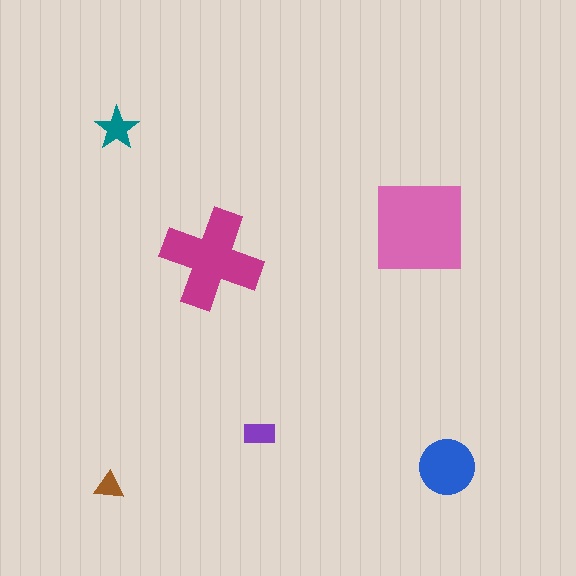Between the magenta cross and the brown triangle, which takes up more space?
The magenta cross.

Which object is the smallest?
The brown triangle.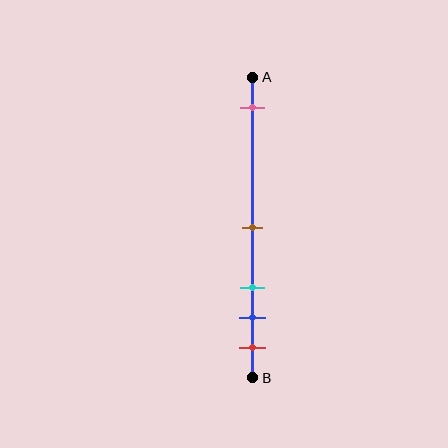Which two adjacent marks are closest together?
The blue and red marks are the closest adjacent pair.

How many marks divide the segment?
There are 5 marks dividing the segment.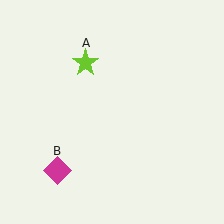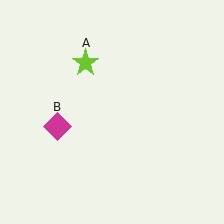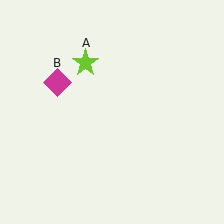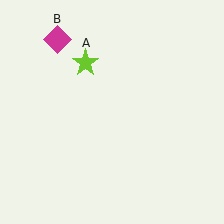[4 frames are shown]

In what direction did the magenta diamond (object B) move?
The magenta diamond (object B) moved up.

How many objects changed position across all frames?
1 object changed position: magenta diamond (object B).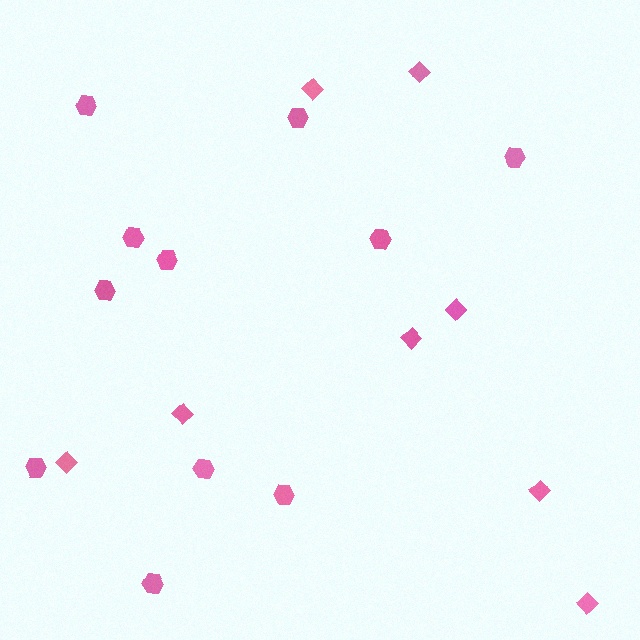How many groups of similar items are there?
There are 2 groups: one group of hexagons (11) and one group of diamonds (8).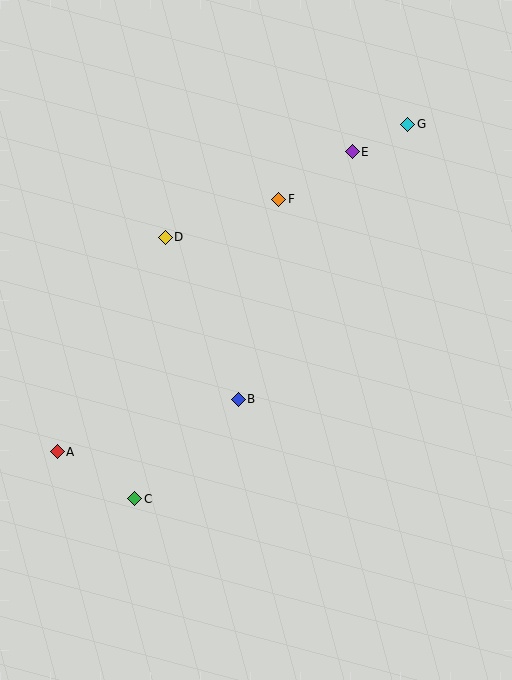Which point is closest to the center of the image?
Point B at (238, 399) is closest to the center.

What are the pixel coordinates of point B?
Point B is at (238, 399).